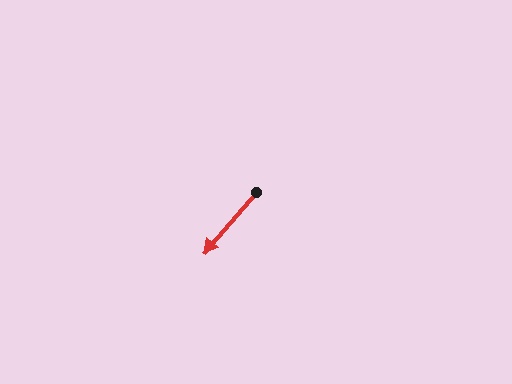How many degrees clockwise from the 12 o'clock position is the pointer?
Approximately 221 degrees.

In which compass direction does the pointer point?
Southwest.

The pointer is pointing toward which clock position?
Roughly 7 o'clock.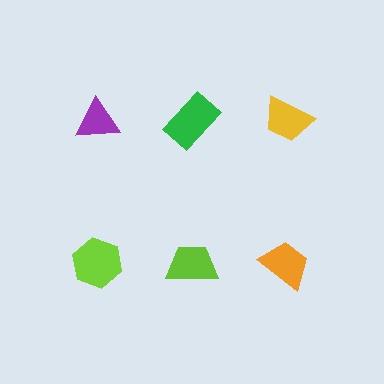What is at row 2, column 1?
A lime hexagon.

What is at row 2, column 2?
A lime trapezoid.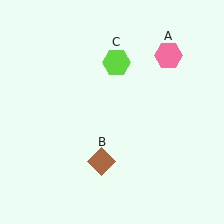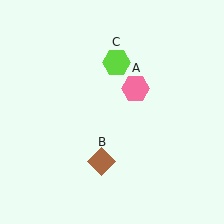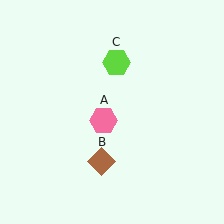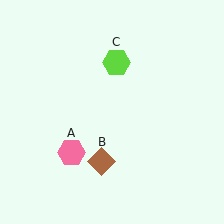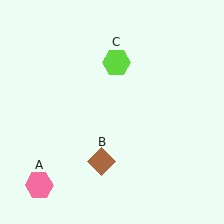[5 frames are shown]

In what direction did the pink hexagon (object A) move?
The pink hexagon (object A) moved down and to the left.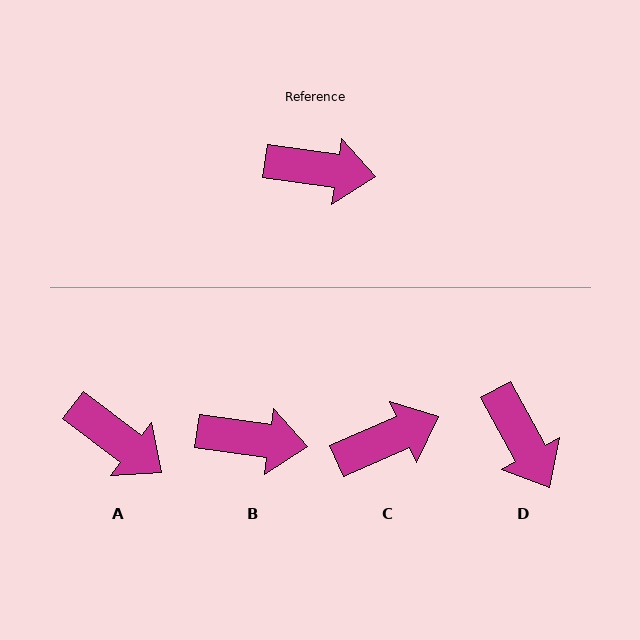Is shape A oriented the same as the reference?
No, it is off by about 29 degrees.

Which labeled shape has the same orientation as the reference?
B.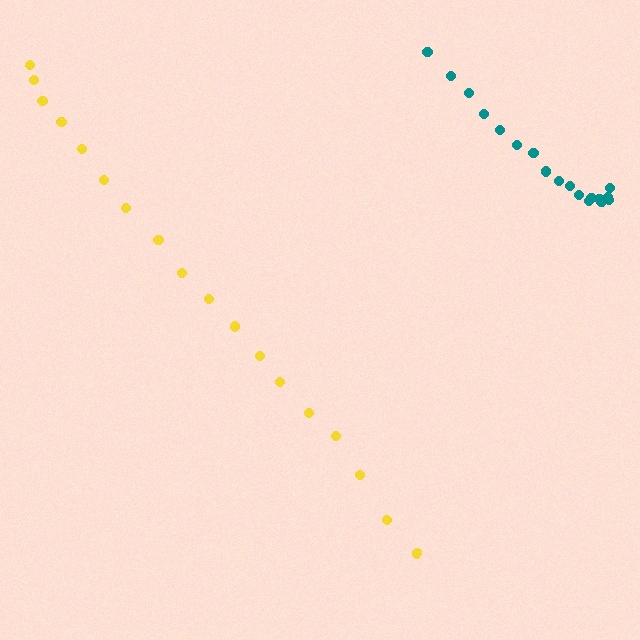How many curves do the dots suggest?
There are 2 distinct paths.